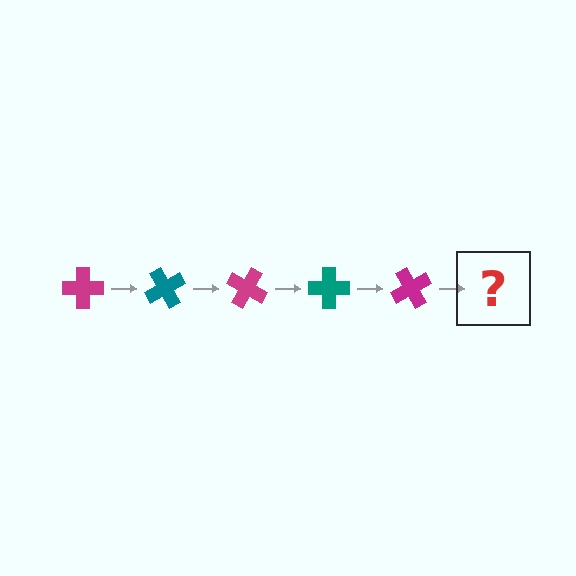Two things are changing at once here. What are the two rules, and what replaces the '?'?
The two rules are that it rotates 60 degrees each step and the color cycles through magenta and teal. The '?' should be a teal cross, rotated 300 degrees from the start.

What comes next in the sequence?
The next element should be a teal cross, rotated 300 degrees from the start.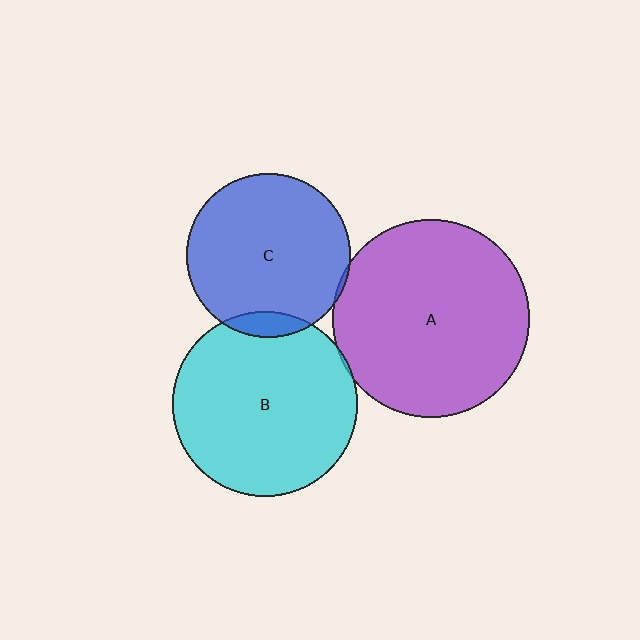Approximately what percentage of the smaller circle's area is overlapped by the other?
Approximately 10%.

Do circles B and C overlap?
Yes.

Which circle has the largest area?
Circle A (purple).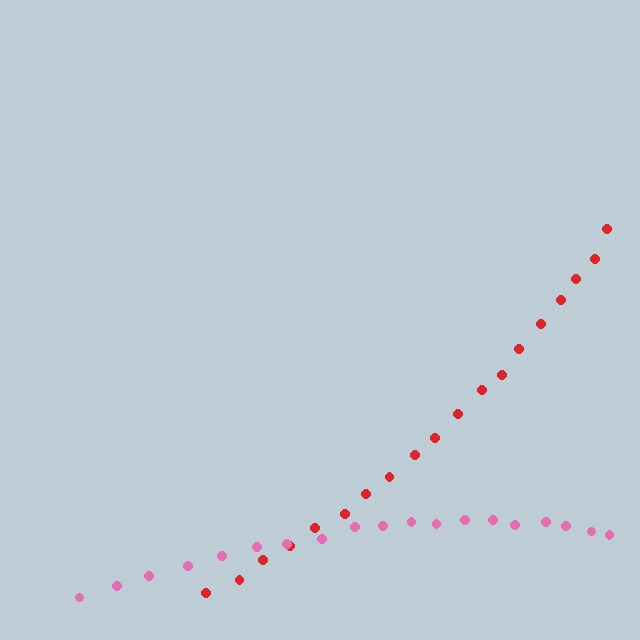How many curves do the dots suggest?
There are 2 distinct paths.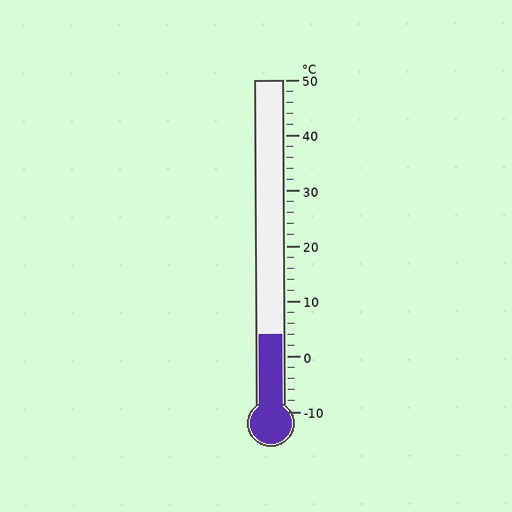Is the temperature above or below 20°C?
The temperature is below 20°C.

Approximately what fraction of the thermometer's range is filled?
The thermometer is filled to approximately 25% of its range.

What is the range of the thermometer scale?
The thermometer scale ranges from -10°C to 50°C.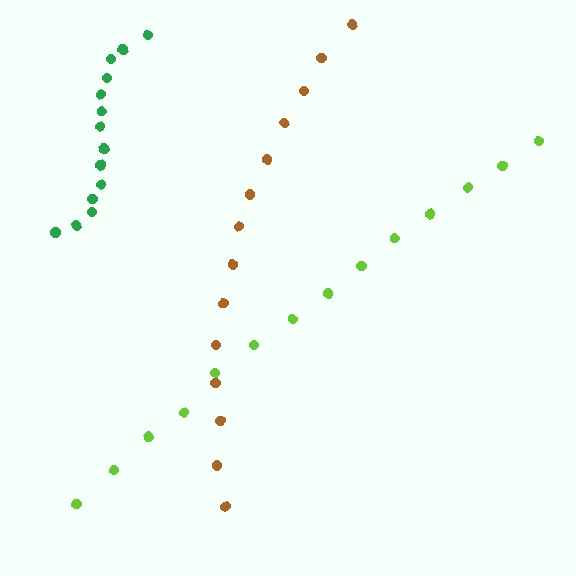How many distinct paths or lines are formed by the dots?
There are 3 distinct paths.